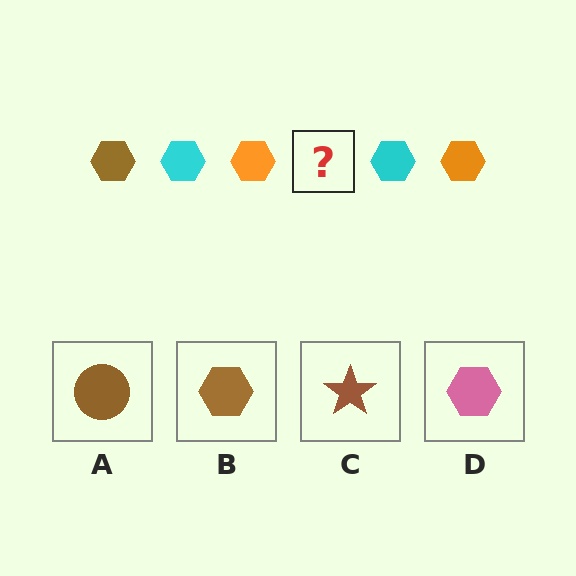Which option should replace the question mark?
Option B.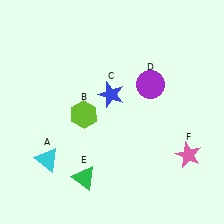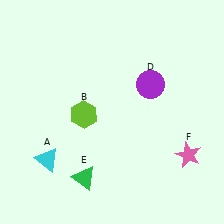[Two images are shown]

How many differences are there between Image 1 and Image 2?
There is 1 difference between the two images.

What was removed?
The blue star (C) was removed in Image 2.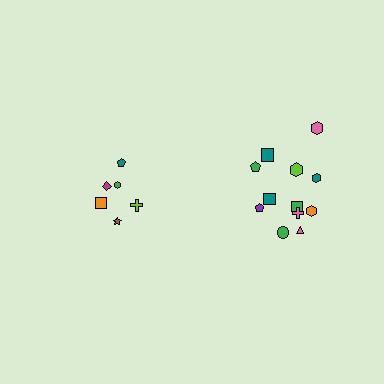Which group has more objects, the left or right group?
The right group.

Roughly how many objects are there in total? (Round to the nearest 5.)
Roughly 20 objects in total.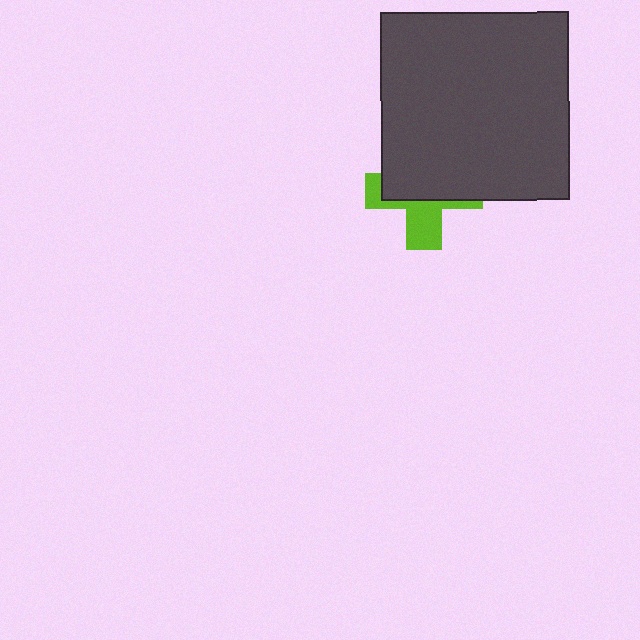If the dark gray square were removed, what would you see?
You would see the complete lime cross.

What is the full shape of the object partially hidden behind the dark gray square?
The partially hidden object is a lime cross.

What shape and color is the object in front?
The object in front is a dark gray square.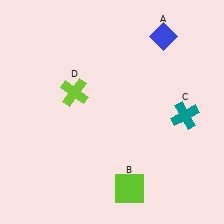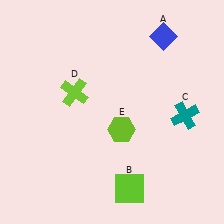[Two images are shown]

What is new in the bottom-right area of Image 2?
A lime hexagon (E) was added in the bottom-right area of Image 2.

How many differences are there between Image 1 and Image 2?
There is 1 difference between the two images.